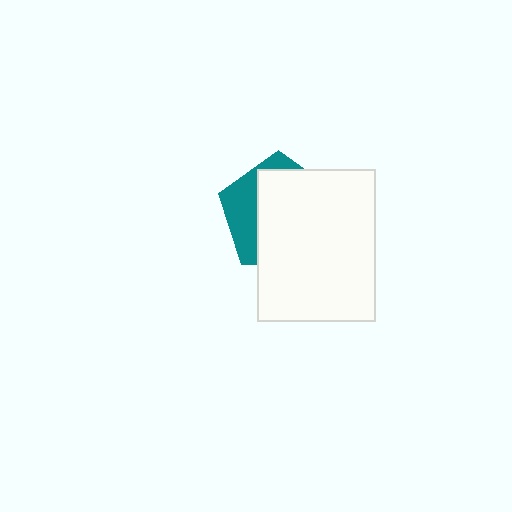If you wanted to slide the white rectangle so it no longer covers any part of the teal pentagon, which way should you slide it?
Slide it toward the lower-right — that is the most direct way to separate the two shapes.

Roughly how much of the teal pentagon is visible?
A small part of it is visible (roughly 32%).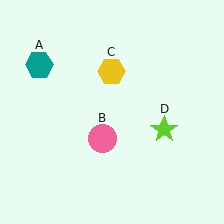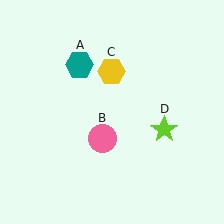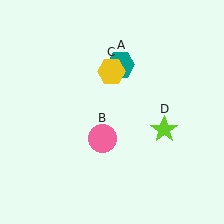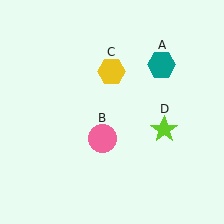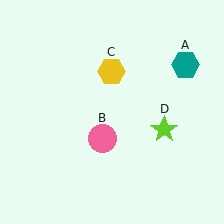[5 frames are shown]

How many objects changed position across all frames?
1 object changed position: teal hexagon (object A).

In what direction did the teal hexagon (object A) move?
The teal hexagon (object A) moved right.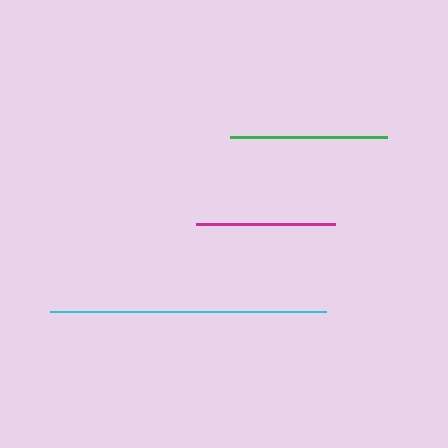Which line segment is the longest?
The cyan line is the longest at approximately 276 pixels.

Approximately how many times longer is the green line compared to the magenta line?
The green line is approximately 1.1 times the length of the magenta line.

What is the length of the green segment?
The green segment is approximately 158 pixels long.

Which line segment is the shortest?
The magenta line is the shortest at approximately 139 pixels.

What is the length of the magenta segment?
The magenta segment is approximately 139 pixels long.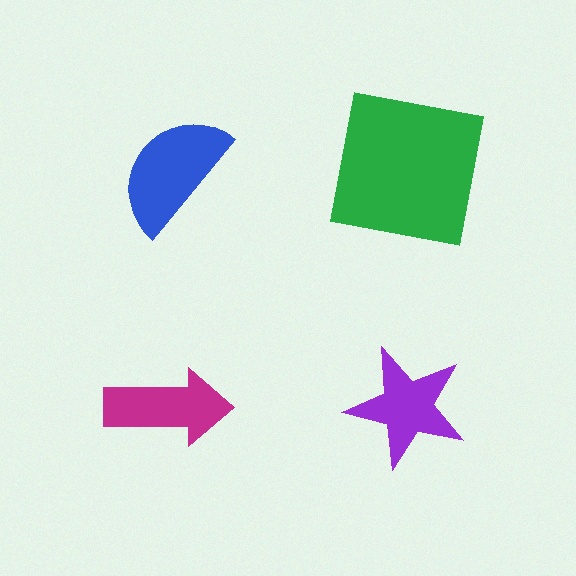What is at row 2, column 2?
A purple star.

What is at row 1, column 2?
A green square.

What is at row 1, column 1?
A blue semicircle.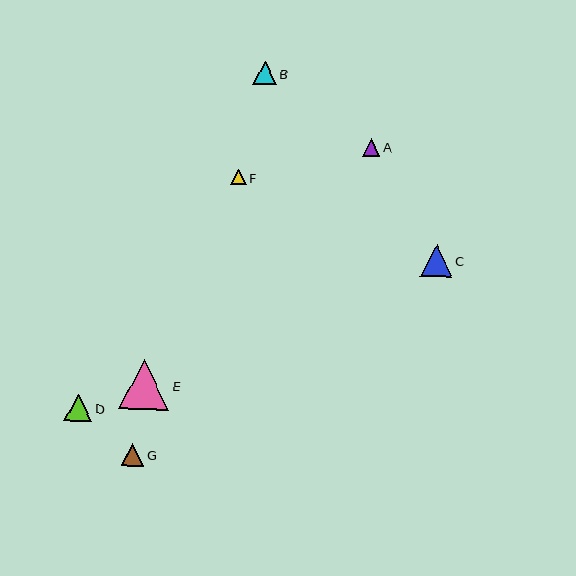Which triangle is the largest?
Triangle E is the largest with a size of approximately 50 pixels.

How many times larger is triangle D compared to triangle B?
Triangle D is approximately 1.2 times the size of triangle B.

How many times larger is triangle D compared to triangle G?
Triangle D is approximately 1.2 times the size of triangle G.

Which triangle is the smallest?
Triangle F is the smallest with a size of approximately 15 pixels.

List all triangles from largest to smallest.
From largest to smallest: E, C, D, B, G, A, F.